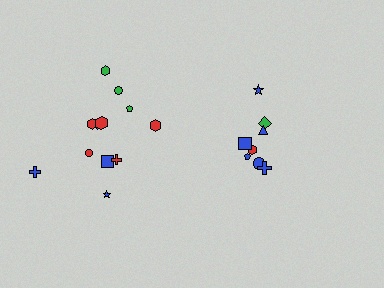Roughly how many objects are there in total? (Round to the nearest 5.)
Roughly 20 objects in total.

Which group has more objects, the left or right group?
The left group.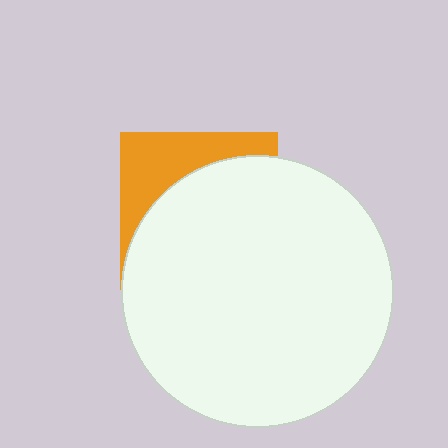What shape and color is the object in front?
The object in front is a white circle.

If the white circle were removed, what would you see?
You would see the complete orange square.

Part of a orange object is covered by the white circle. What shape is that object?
It is a square.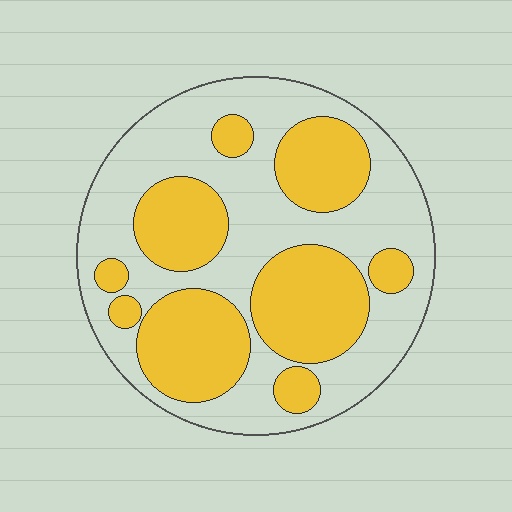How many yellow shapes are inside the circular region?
9.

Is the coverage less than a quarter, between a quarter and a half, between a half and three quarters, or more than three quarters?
Between a quarter and a half.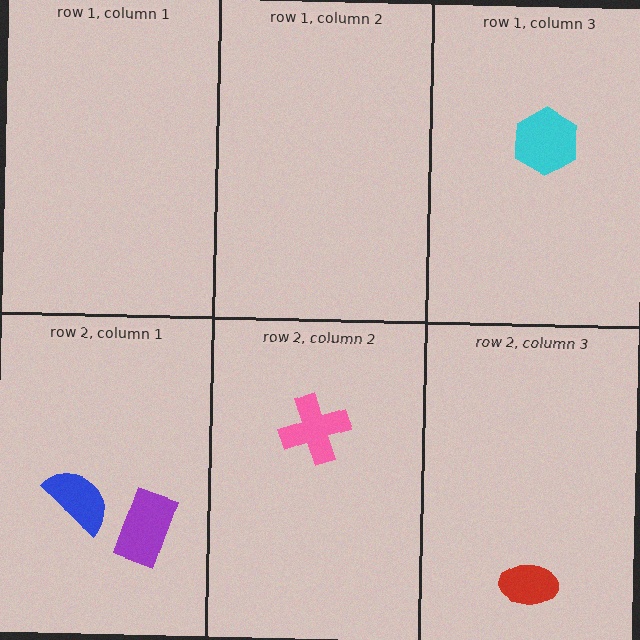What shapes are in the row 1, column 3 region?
The cyan hexagon.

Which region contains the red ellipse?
The row 2, column 3 region.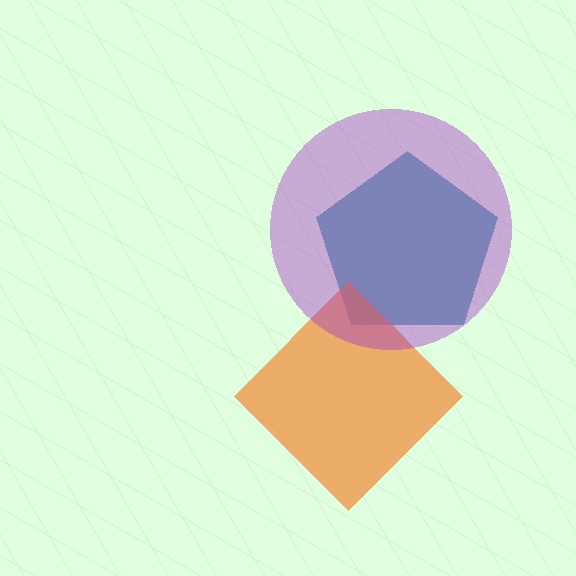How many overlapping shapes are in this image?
There are 3 overlapping shapes in the image.